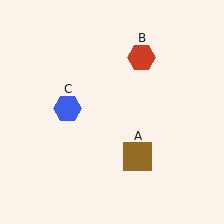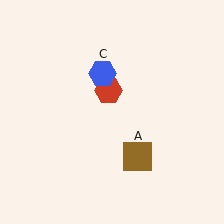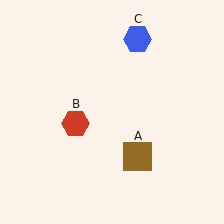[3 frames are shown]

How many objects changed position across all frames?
2 objects changed position: red hexagon (object B), blue hexagon (object C).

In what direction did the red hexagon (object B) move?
The red hexagon (object B) moved down and to the left.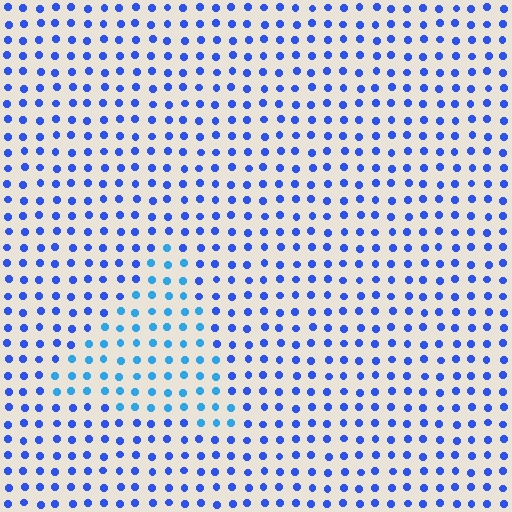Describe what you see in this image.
The image is filled with small blue elements in a uniform arrangement. A triangle-shaped region is visible where the elements are tinted to a slightly different hue, forming a subtle color boundary.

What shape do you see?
I see a triangle.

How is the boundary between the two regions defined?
The boundary is defined purely by a slight shift in hue (about 27 degrees). Spacing, size, and orientation are identical on both sides.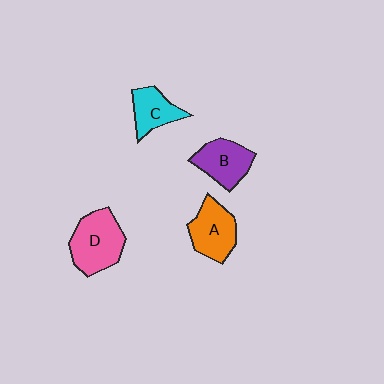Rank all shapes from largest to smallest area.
From largest to smallest: D (pink), A (orange), B (purple), C (cyan).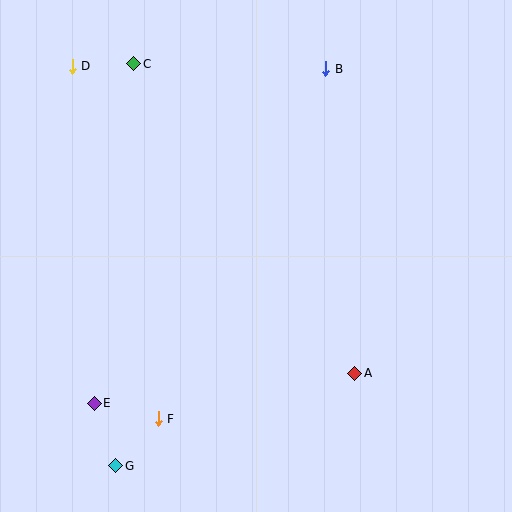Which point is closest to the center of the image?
Point A at (355, 373) is closest to the center.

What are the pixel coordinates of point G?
Point G is at (116, 466).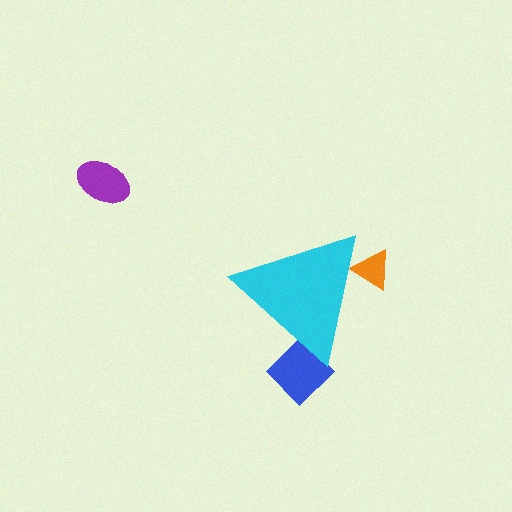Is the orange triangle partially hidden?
Yes, the orange triangle is partially hidden behind the cyan triangle.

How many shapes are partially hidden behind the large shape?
2 shapes are partially hidden.